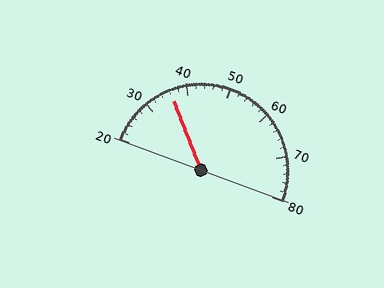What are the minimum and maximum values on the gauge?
The gauge ranges from 20 to 80.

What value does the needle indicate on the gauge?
The needle indicates approximately 36.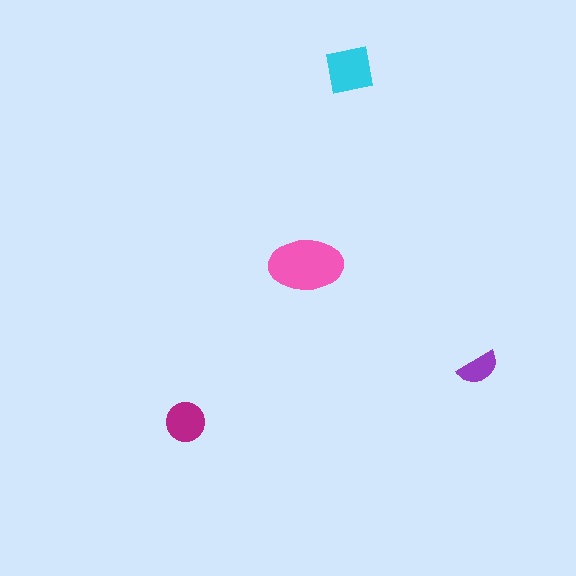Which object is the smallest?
The purple semicircle.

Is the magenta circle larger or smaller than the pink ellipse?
Smaller.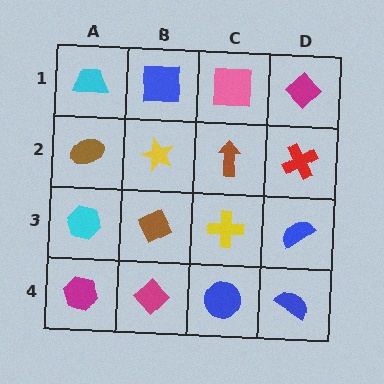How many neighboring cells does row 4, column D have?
2.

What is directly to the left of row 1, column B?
A cyan trapezoid.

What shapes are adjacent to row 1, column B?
A yellow star (row 2, column B), a cyan trapezoid (row 1, column A), a pink square (row 1, column C).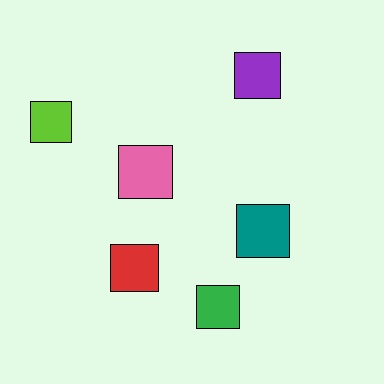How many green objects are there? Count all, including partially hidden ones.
There is 1 green object.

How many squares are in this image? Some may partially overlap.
There are 6 squares.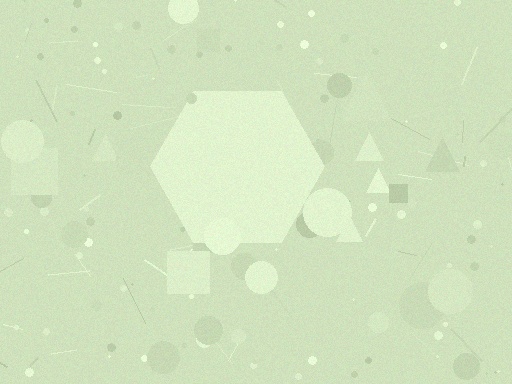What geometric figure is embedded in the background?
A hexagon is embedded in the background.